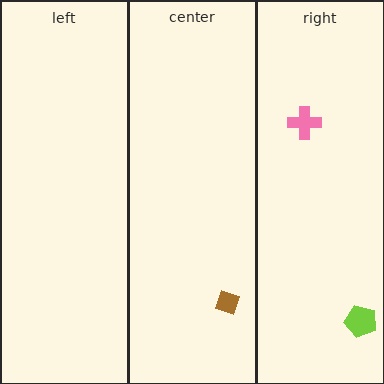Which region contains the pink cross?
The right region.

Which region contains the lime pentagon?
The right region.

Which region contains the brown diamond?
The center region.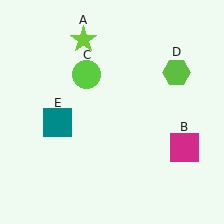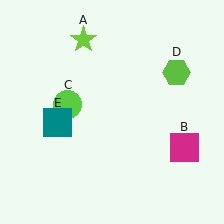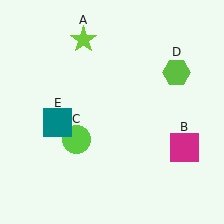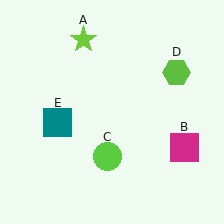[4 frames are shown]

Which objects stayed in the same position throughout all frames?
Lime star (object A) and magenta square (object B) and lime hexagon (object D) and teal square (object E) remained stationary.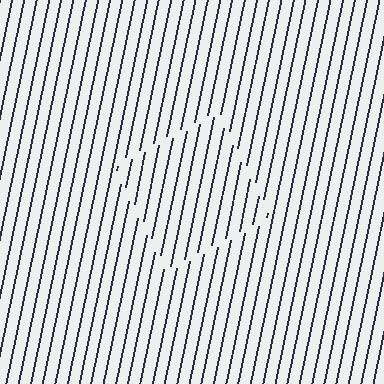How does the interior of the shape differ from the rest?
The interior of the shape contains the same grating, shifted by half a period — the contour is defined by the phase discontinuity where line-ends from the inner and outer gratings abut.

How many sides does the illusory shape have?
4 sides — the line-ends trace a square.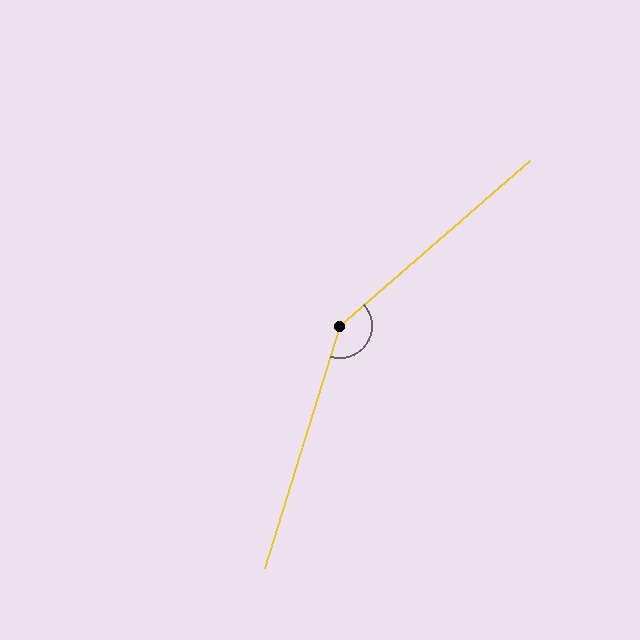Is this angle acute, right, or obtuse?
It is obtuse.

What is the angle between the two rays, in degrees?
Approximately 148 degrees.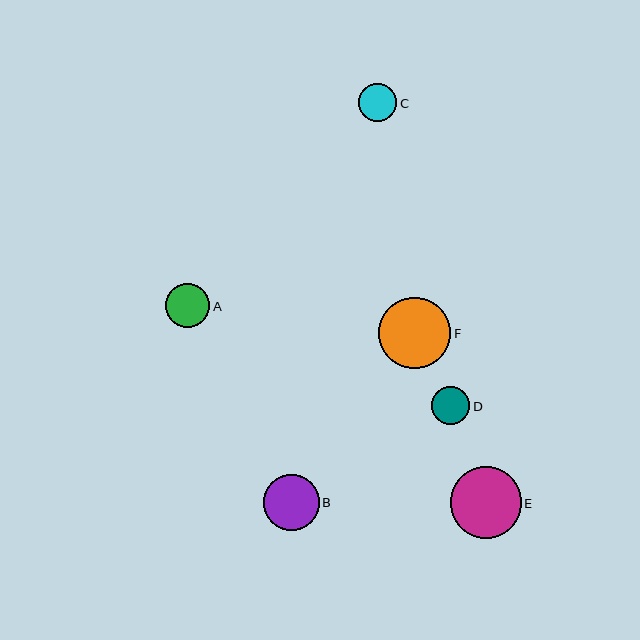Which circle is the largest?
Circle F is the largest with a size of approximately 72 pixels.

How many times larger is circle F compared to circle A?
Circle F is approximately 1.6 times the size of circle A.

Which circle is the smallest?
Circle C is the smallest with a size of approximately 39 pixels.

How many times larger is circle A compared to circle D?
Circle A is approximately 1.2 times the size of circle D.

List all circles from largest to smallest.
From largest to smallest: F, E, B, A, D, C.